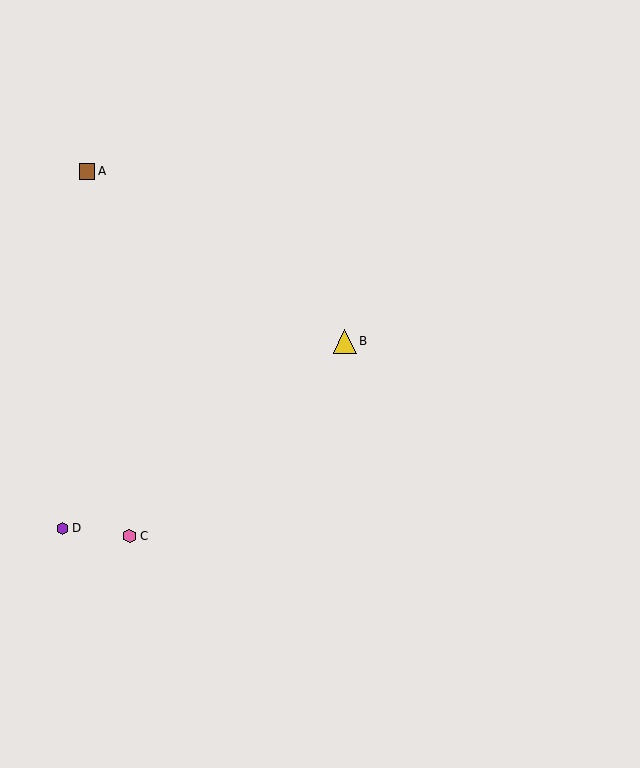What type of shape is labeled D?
Shape D is a purple hexagon.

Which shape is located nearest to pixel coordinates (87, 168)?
The brown square (labeled A) at (87, 171) is nearest to that location.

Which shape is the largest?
The yellow triangle (labeled B) is the largest.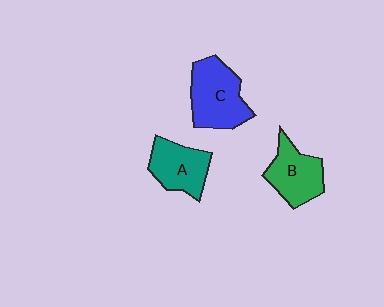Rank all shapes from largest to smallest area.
From largest to smallest: C (blue), B (green), A (teal).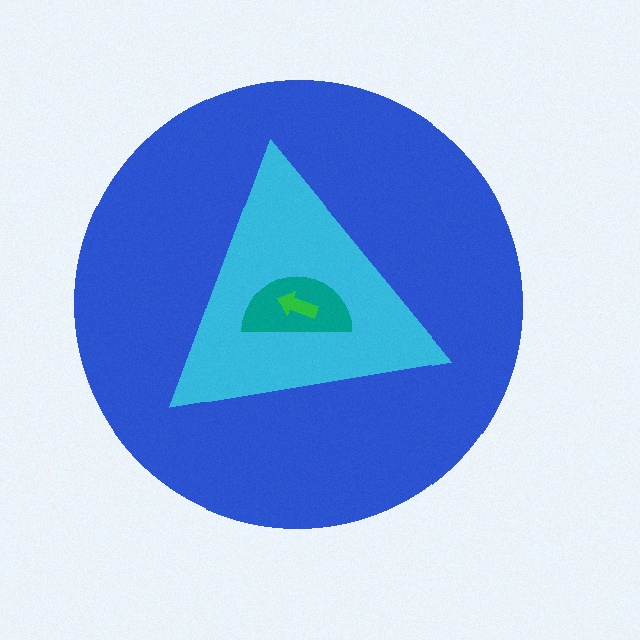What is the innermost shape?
The green arrow.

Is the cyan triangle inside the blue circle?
Yes.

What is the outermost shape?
The blue circle.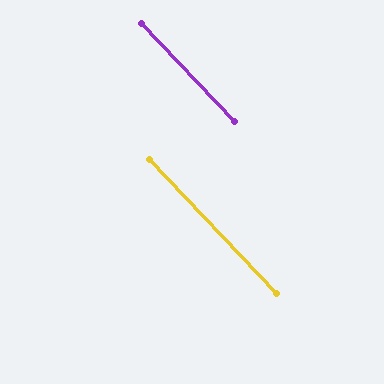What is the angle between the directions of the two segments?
Approximately 0 degrees.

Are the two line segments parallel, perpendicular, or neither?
Parallel — their directions differ by only 0.2°.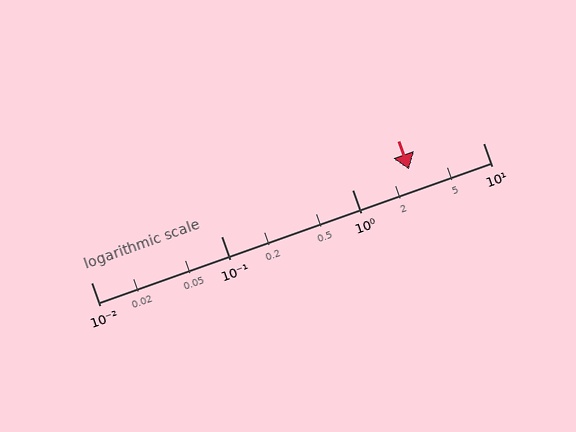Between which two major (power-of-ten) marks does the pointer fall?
The pointer is between 1 and 10.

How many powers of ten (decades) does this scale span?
The scale spans 3 decades, from 0.01 to 10.